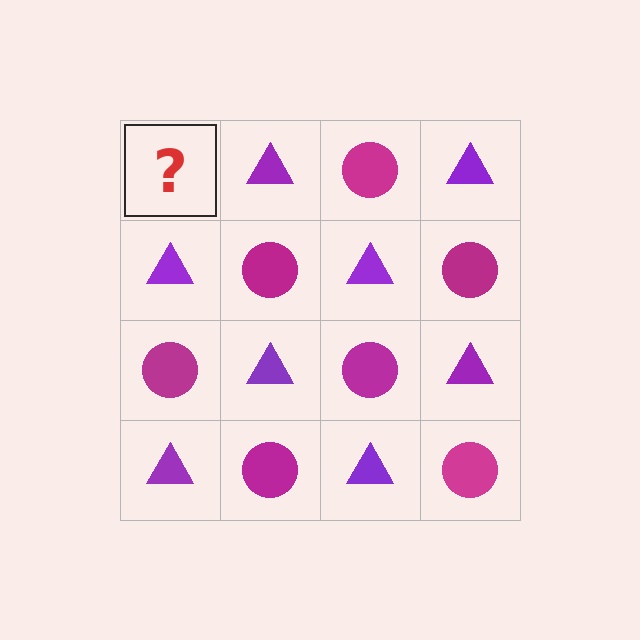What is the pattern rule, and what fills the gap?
The rule is that it alternates magenta circle and purple triangle in a checkerboard pattern. The gap should be filled with a magenta circle.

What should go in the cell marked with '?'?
The missing cell should contain a magenta circle.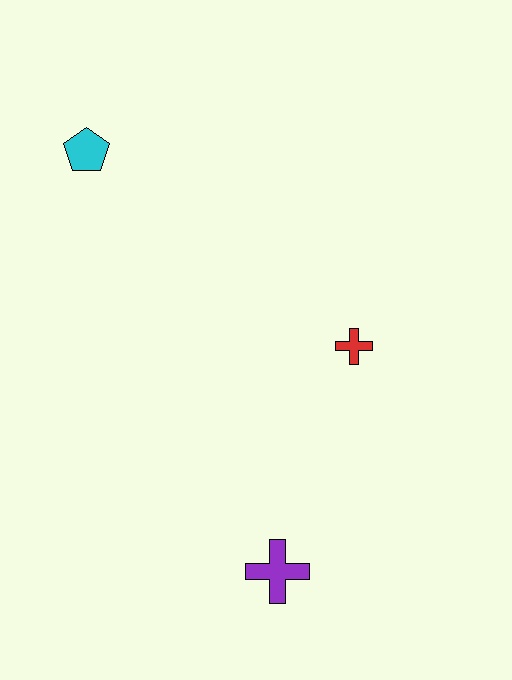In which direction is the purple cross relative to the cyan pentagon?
The purple cross is below the cyan pentagon.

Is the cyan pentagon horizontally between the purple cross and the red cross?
No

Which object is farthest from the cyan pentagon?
The purple cross is farthest from the cyan pentagon.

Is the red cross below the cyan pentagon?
Yes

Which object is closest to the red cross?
The purple cross is closest to the red cross.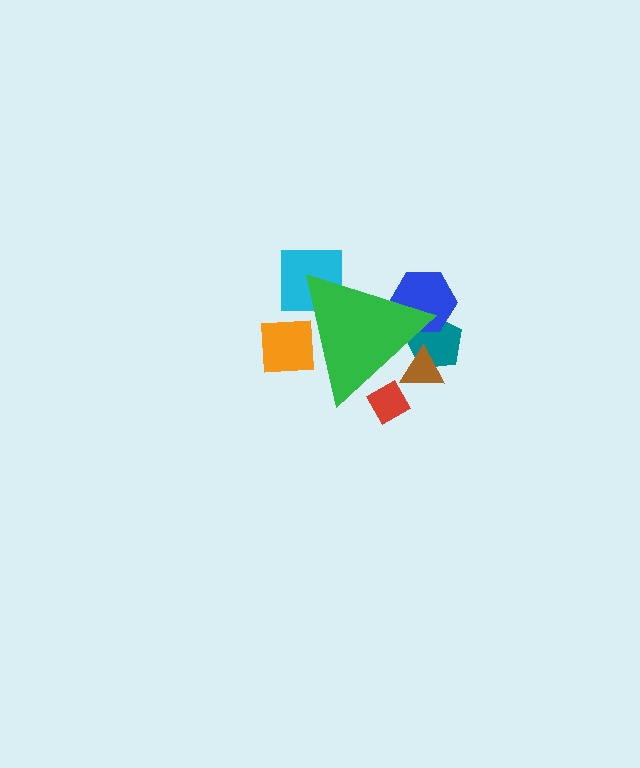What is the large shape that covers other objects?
A green triangle.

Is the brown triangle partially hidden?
Yes, the brown triangle is partially hidden behind the green triangle.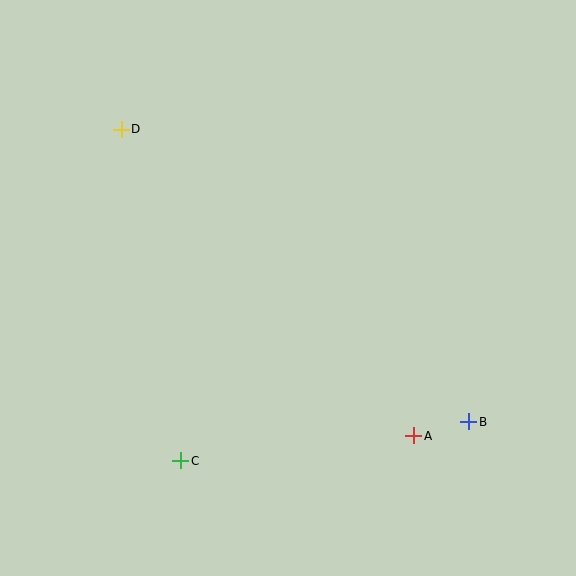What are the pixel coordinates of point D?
Point D is at (121, 129).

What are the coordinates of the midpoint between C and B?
The midpoint between C and B is at (325, 441).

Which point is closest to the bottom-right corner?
Point B is closest to the bottom-right corner.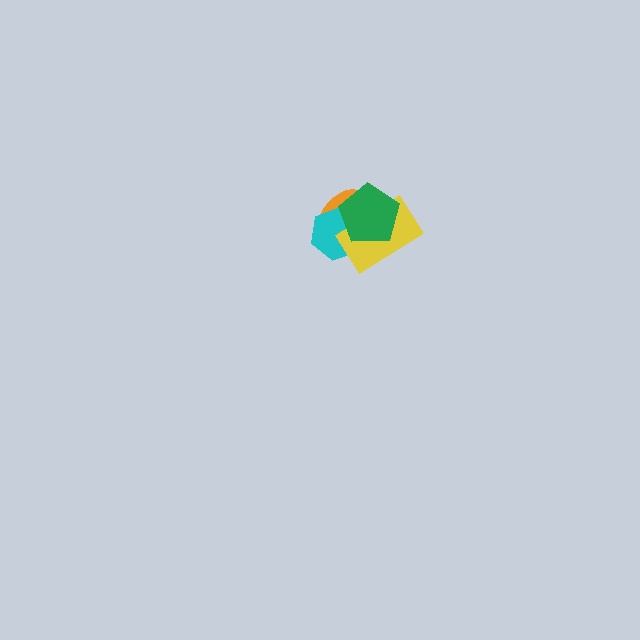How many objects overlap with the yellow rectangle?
3 objects overlap with the yellow rectangle.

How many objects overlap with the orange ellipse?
3 objects overlap with the orange ellipse.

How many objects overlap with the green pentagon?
3 objects overlap with the green pentagon.